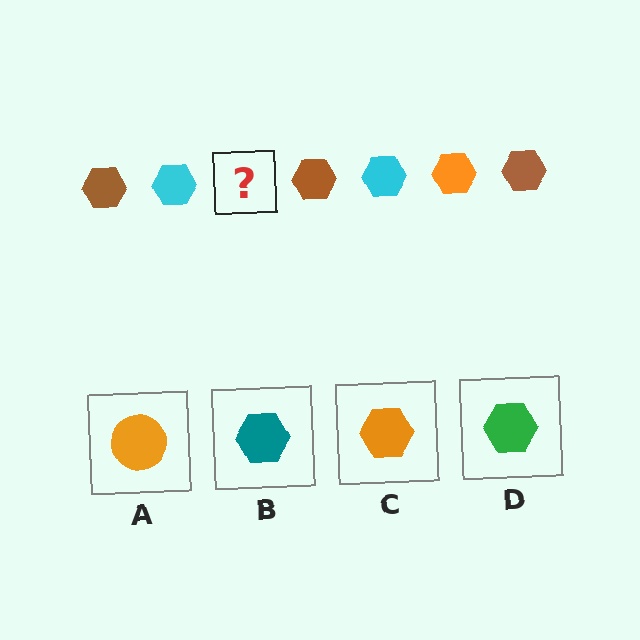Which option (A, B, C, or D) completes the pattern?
C.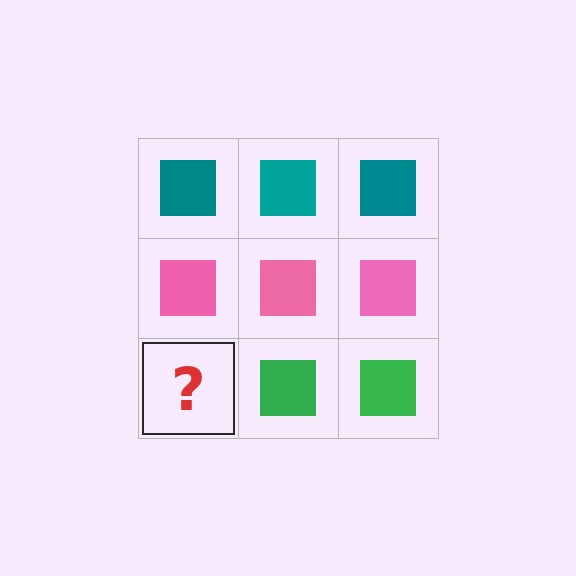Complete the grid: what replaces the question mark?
The question mark should be replaced with a green square.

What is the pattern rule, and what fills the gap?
The rule is that each row has a consistent color. The gap should be filled with a green square.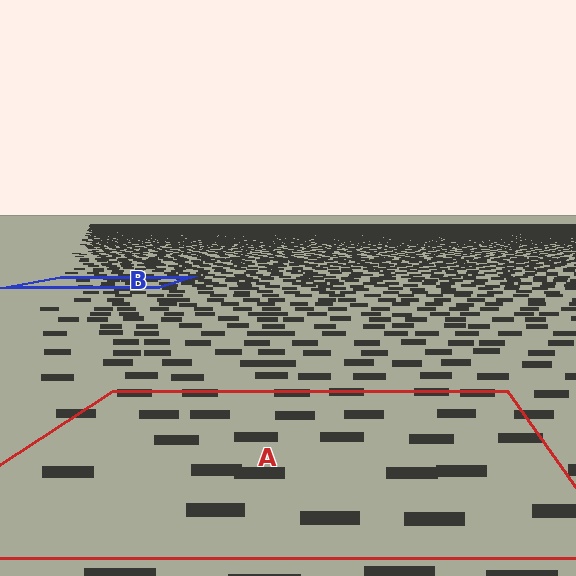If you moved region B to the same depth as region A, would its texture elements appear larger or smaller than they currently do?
They would appear larger. At a closer depth, the same texture elements are projected at a bigger on-screen size.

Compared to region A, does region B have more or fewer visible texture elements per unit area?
Region B has more texture elements per unit area — they are packed more densely because it is farther away.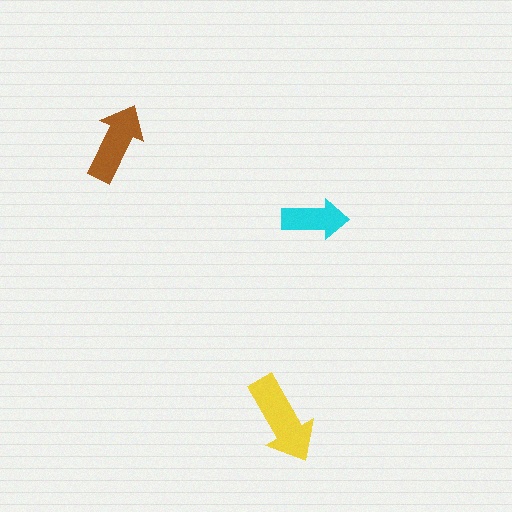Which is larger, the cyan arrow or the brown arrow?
The brown one.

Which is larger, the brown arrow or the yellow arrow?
The yellow one.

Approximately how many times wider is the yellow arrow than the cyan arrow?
About 1.5 times wider.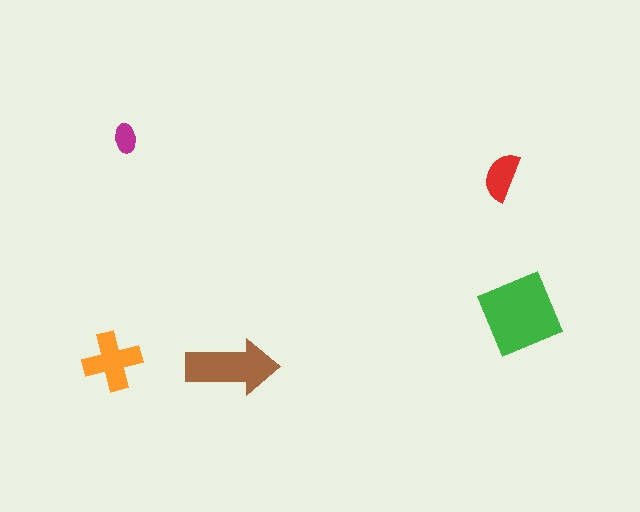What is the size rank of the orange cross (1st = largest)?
3rd.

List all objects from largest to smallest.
The green diamond, the brown arrow, the orange cross, the red semicircle, the magenta ellipse.